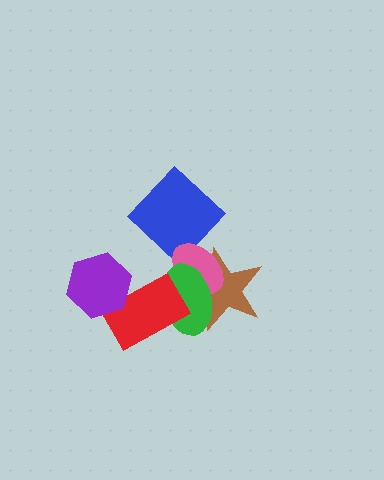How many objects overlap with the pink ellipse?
3 objects overlap with the pink ellipse.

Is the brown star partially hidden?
Yes, it is partially covered by another shape.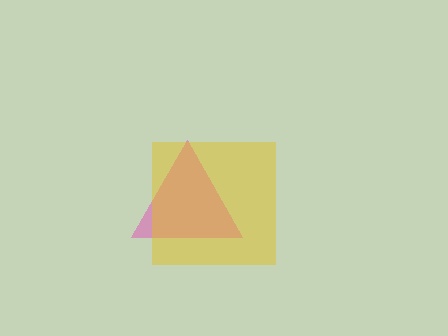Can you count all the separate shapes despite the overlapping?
Yes, there are 2 separate shapes.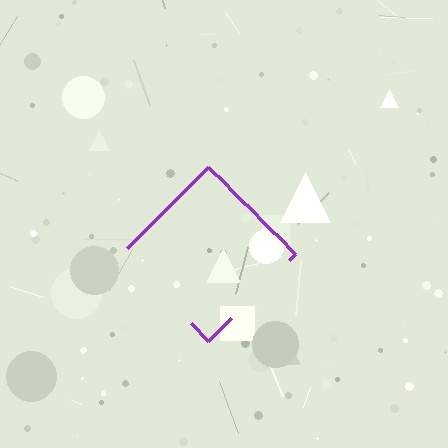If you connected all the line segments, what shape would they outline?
They would outline a diamond.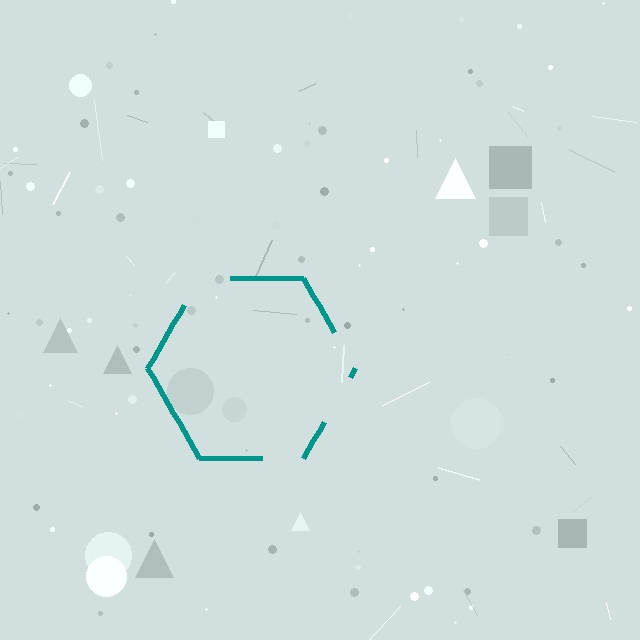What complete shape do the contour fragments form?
The contour fragments form a hexagon.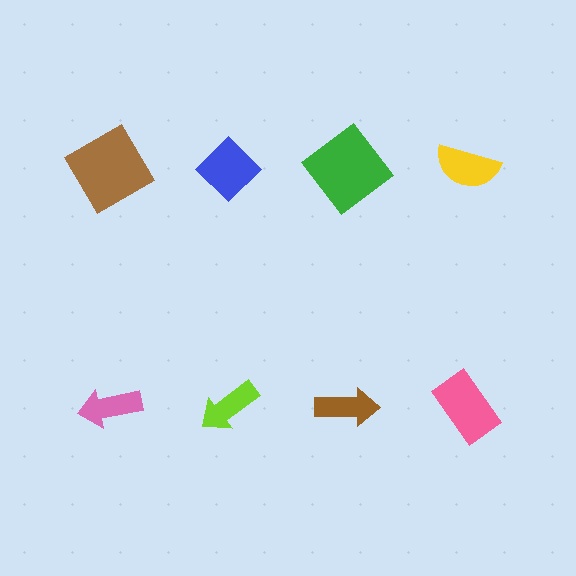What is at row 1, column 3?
A green diamond.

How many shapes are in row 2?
4 shapes.